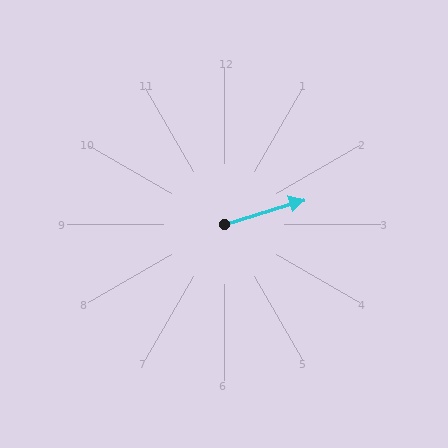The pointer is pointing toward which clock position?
Roughly 2 o'clock.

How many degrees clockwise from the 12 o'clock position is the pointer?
Approximately 73 degrees.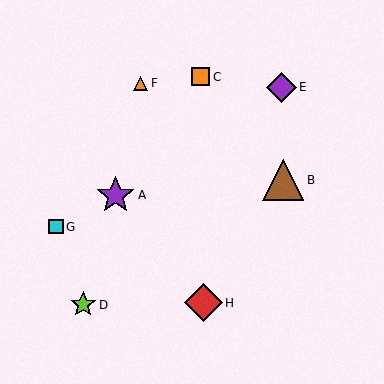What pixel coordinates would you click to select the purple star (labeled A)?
Click at (116, 195) to select the purple star A.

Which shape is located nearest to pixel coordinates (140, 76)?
The orange triangle (labeled F) at (141, 83) is nearest to that location.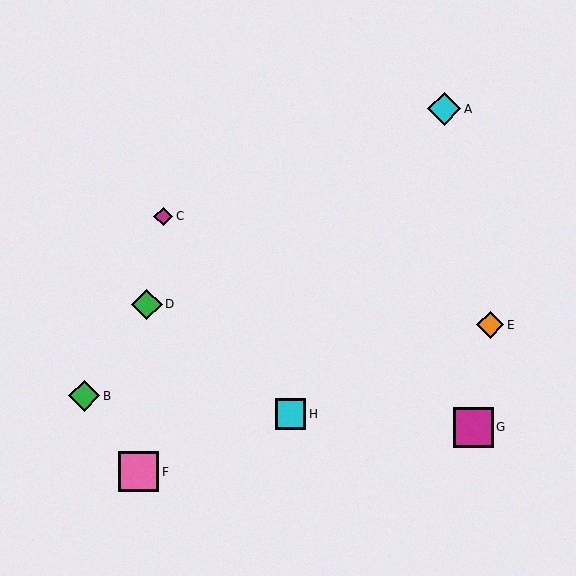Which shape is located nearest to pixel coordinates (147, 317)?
The green diamond (labeled D) at (147, 304) is nearest to that location.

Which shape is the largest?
The pink square (labeled F) is the largest.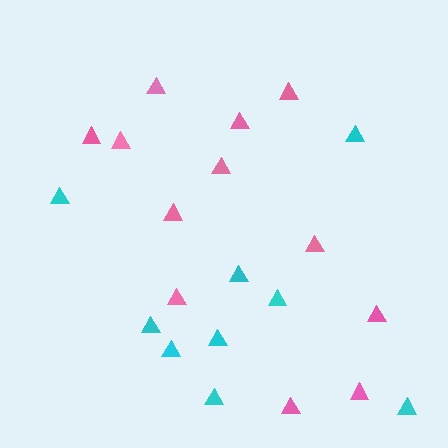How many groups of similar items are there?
There are 2 groups: one group of pink triangles (12) and one group of cyan triangles (9).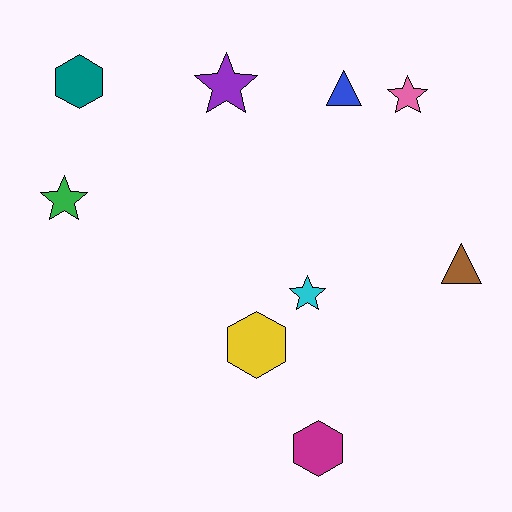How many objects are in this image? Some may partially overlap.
There are 9 objects.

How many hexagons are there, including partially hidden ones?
There are 3 hexagons.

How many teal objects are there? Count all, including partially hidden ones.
There is 1 teal object.